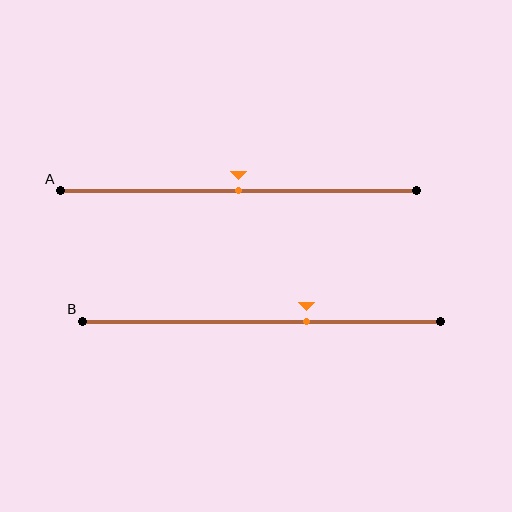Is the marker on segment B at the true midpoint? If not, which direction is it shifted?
No, the marker on segment B is shifted to the right by about 12% of the segment length.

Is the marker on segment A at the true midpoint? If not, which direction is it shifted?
Yes, the marker on segment A is at the true midpoint.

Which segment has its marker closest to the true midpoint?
Segment A has its marker closest to the true midpoint.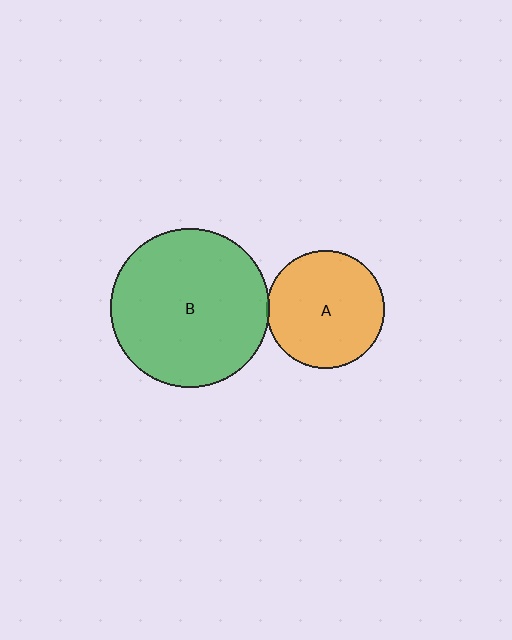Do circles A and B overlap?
Yes.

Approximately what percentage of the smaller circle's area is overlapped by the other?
Approximately 5%.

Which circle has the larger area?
Circle B (green).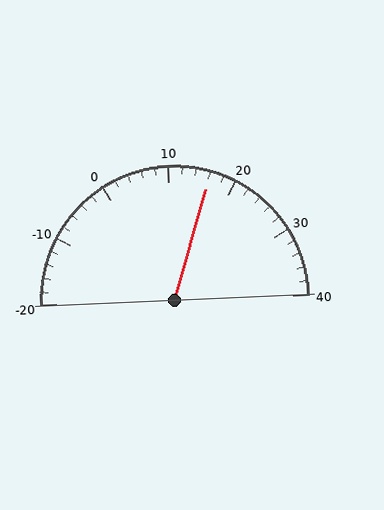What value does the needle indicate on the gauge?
The needle indicates approximately 16.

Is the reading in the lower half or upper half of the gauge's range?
The reading is in the upper half of the range (-20 to 40).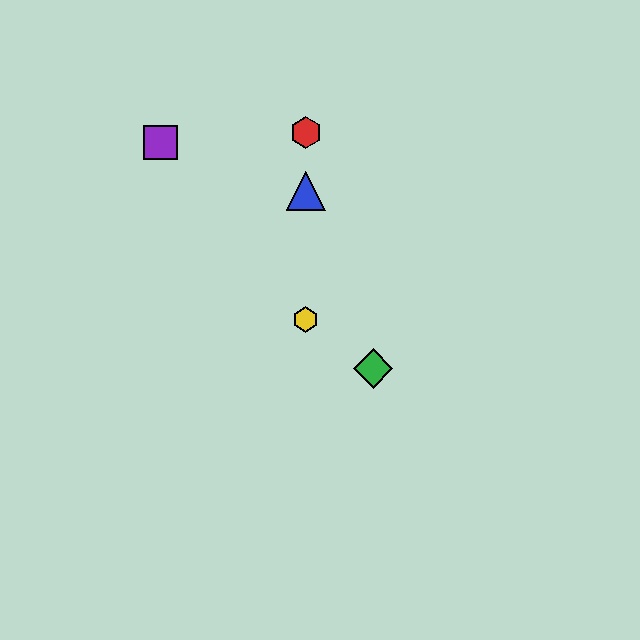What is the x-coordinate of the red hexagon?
The red hexagon is at x≈306.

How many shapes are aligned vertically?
3 shapes (the red hexagon, the blue triangle, the yellow hexagon) are aligned vertically.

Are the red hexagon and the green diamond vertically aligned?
No, the red hexagon is at x≈306 and the green diamond is at x≈373.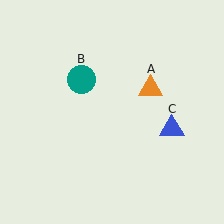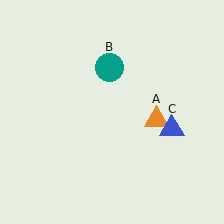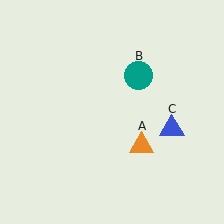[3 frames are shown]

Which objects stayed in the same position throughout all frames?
Blue triangle (object C) remained stationary.